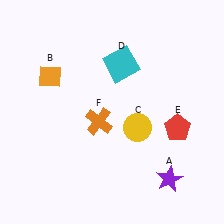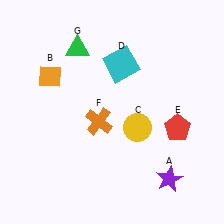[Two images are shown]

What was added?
A green triangle (G) was added in Image 2.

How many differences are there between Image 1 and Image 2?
There is 1 difference between the two images.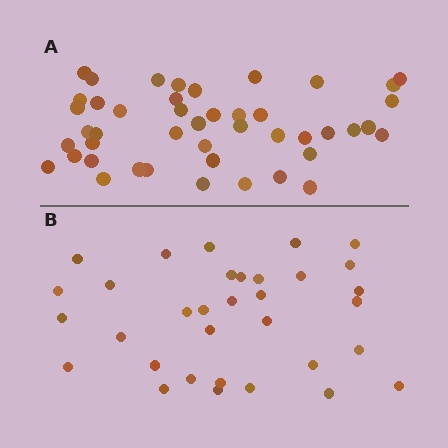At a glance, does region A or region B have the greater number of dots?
Region A (the top region) has more dots.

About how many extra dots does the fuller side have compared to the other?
Region A has roughly 12 or so more dots than region B.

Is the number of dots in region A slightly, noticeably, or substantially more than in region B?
Region A has noticeably more, but not dramatically so. The ratio is roughly 1.4 to 1.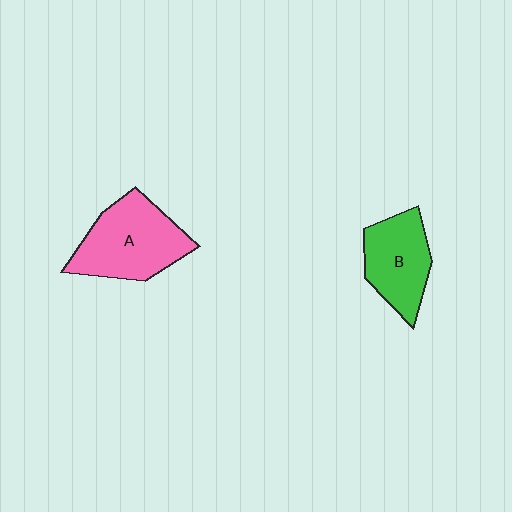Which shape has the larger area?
Shape A (pink).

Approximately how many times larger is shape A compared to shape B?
Approximately 1.3 times.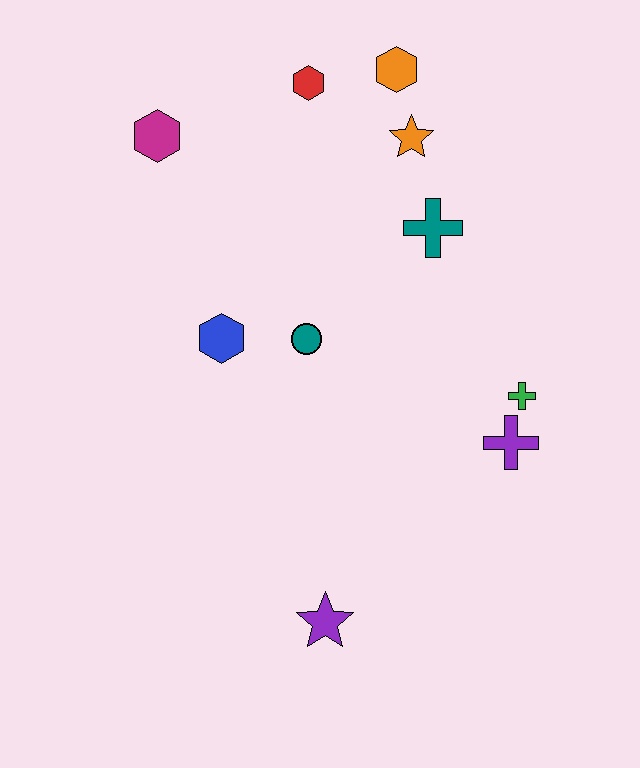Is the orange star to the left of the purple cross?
Yes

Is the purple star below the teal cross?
Yes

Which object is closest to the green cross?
The purple cross is closest to the green cross.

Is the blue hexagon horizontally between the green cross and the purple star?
No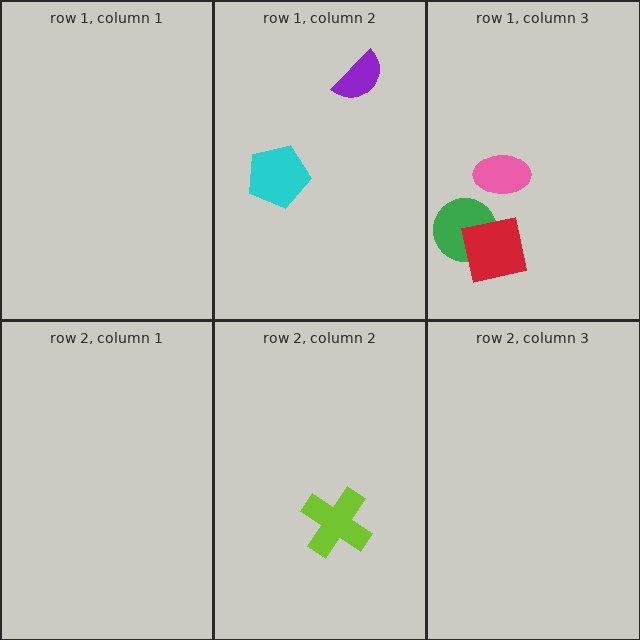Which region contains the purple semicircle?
The row 1, column 2 region.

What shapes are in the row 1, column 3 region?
The green circle, the pink ellipse, the red square.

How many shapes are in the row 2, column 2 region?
1.